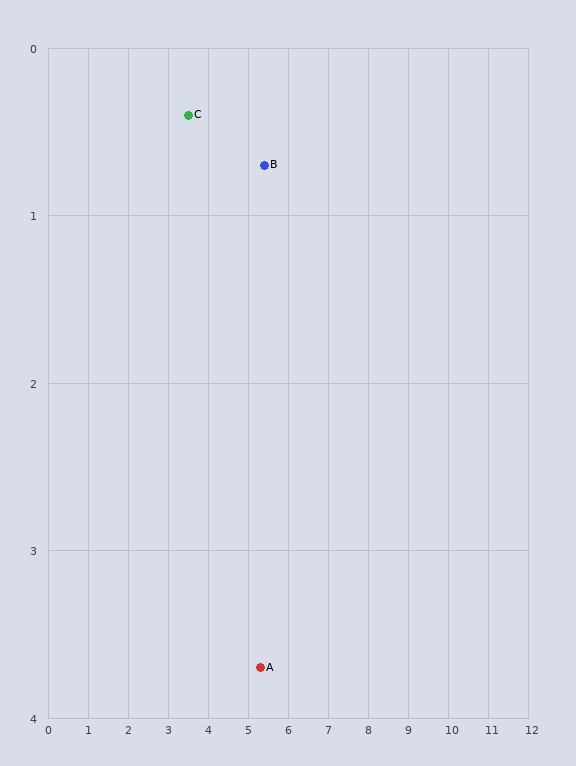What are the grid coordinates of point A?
Point A is at approximately (5.3, 3.7).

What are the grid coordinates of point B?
Point B is at approximately (5.4, 0.7).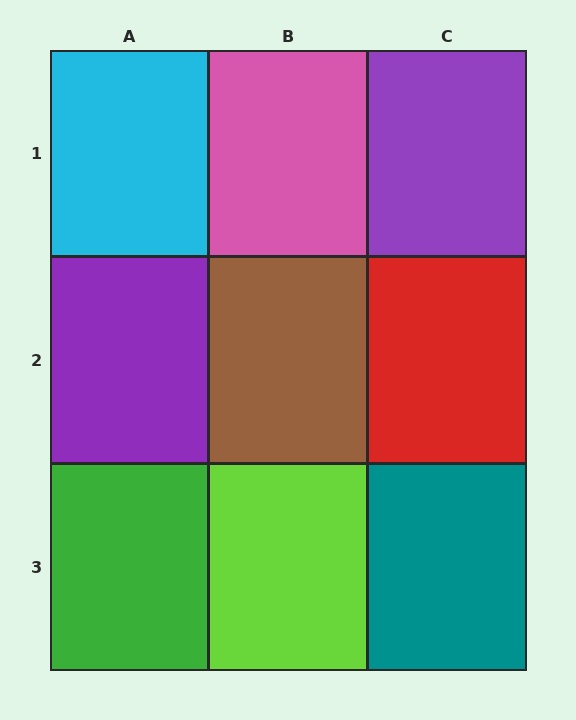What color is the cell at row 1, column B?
Pink.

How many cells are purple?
2 cells are purple.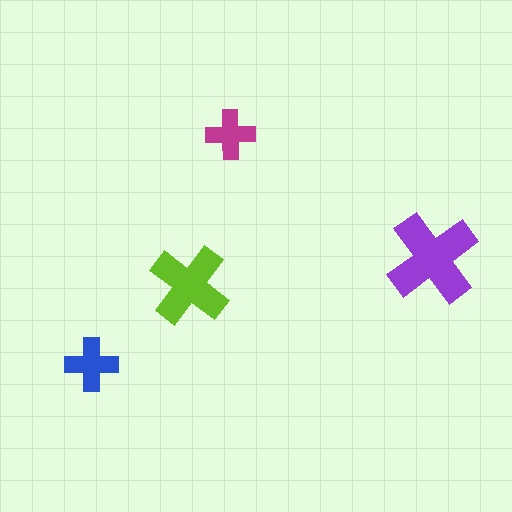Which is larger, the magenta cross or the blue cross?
The blue one.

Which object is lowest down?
The blue cross is bottommost.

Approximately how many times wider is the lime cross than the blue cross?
About 1.5 times wider.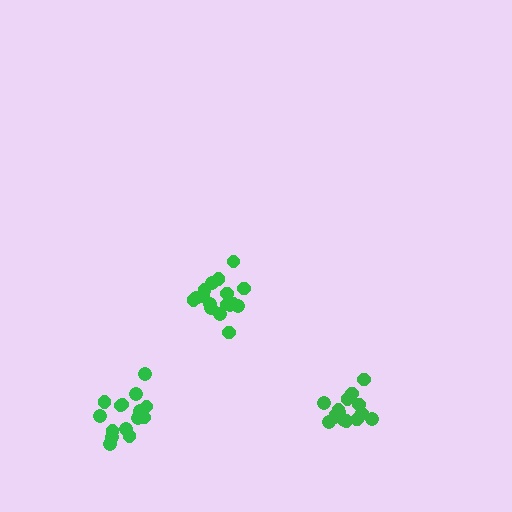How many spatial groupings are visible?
There are 3 spatial groupings.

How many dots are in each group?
Group 1: 16 dots, Group 2: 15 dots, Group 3: 17 dots (48 total).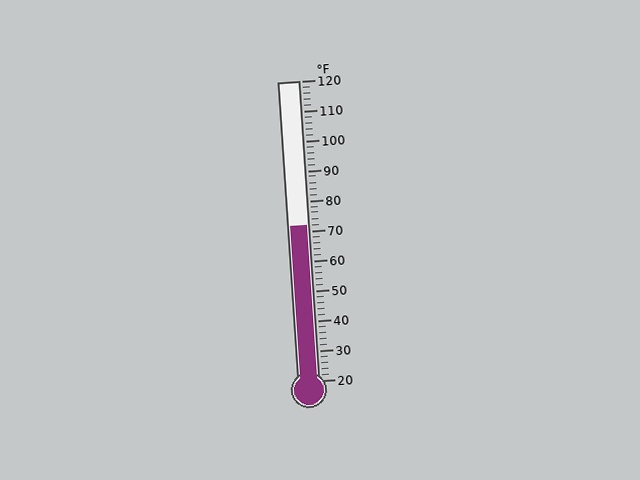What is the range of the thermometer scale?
The thermometer scale ranges from 20°F to 120°F.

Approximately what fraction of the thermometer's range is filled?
The thermometer is filled to approximately 50% of its range.